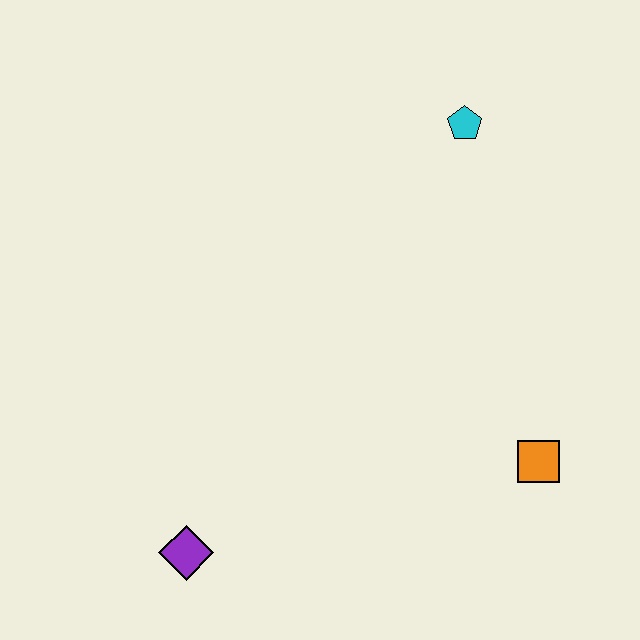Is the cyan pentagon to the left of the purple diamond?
No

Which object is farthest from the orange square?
The purple diamond is farthest from the orange square.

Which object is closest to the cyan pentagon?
The orange square is closest to the cyan pentagon.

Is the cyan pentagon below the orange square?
No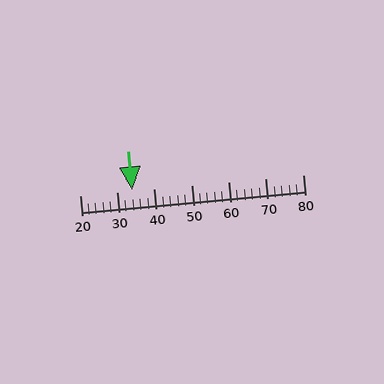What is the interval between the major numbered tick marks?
The major tick marks are spaced 10 units apart.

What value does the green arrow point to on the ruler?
The green arrow points to approximately 34.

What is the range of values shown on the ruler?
The ruler shows values from 20 to 80.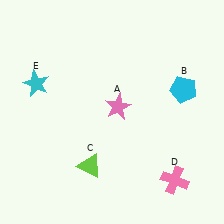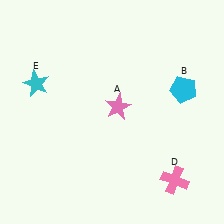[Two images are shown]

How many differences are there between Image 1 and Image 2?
There is 1 difference between the two images.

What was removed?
The lime triangle (C) was removed in Image 2.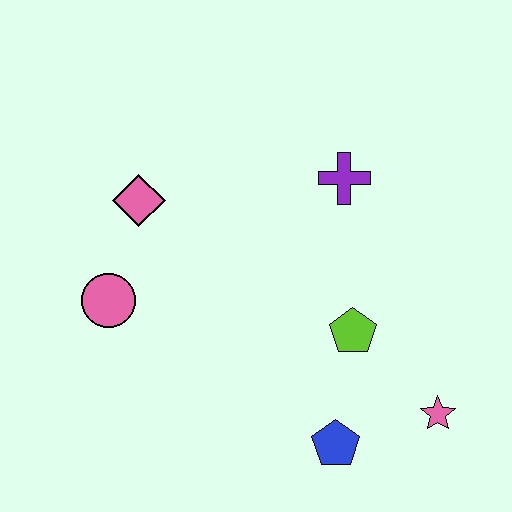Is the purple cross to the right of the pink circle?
Yes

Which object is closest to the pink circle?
The pink diamond is closest to the pink circle.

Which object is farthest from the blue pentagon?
The pink diamond is farthest from the blue pentagon.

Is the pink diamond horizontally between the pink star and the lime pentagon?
No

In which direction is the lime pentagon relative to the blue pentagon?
The lime pentagon is above the blue pentagon.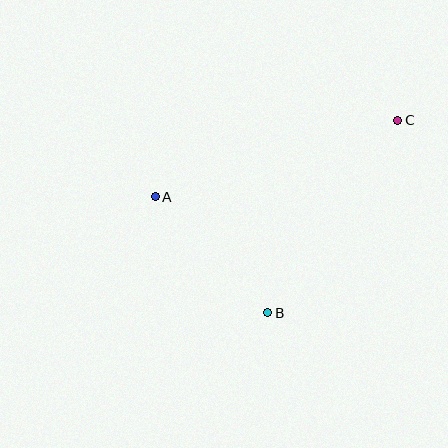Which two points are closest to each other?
Points A and B are closest to each other.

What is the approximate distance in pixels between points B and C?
The distance between B and C is approximately 232 pixels.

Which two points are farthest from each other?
Points A and C are farthest from each other.